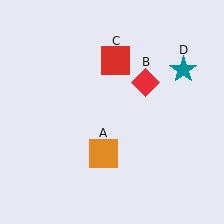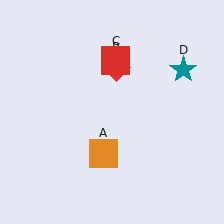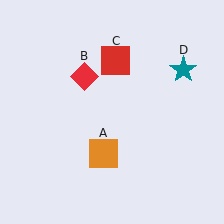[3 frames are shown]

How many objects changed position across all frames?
1 object changed position: red diamond (object B).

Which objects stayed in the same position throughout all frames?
Orange square (object A) and red square (object C) and teal star (object D) remained stationary.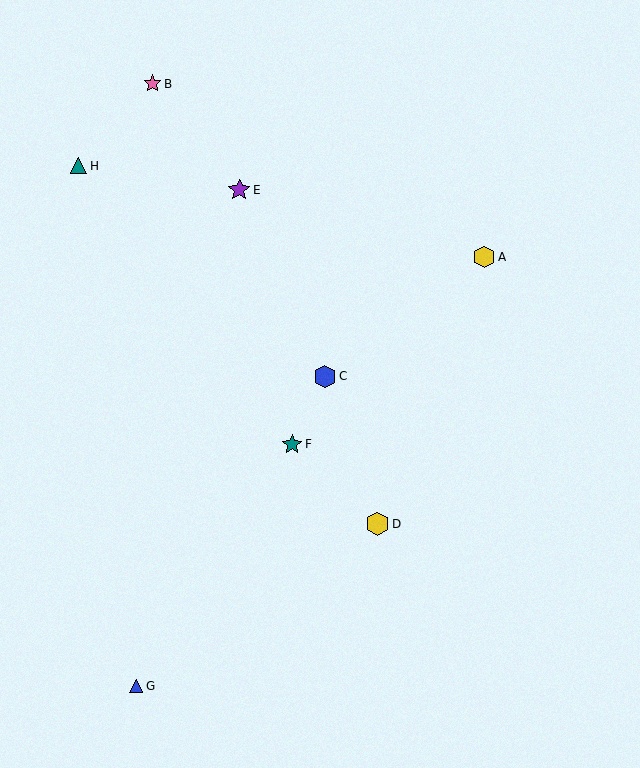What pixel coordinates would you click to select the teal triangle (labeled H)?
Click at (79, 166) to select the teal triangle H.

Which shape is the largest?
The yellow hexagon (labeled D) is the largest.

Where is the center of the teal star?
The center of the teal star is at (292, 444).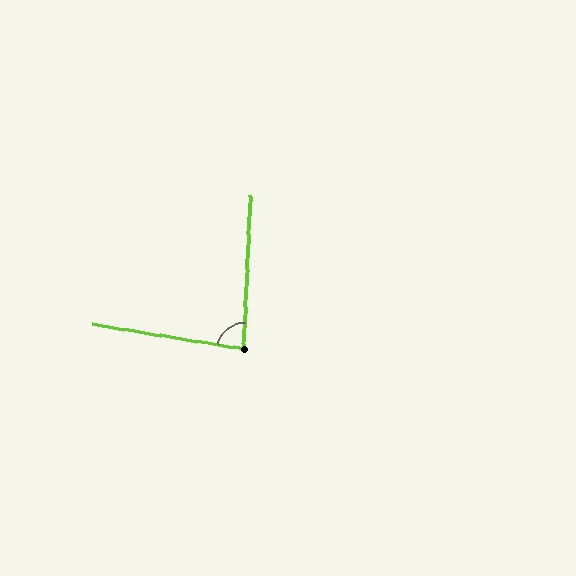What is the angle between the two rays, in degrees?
Approximately 83 degrees.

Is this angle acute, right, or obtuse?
It is acute.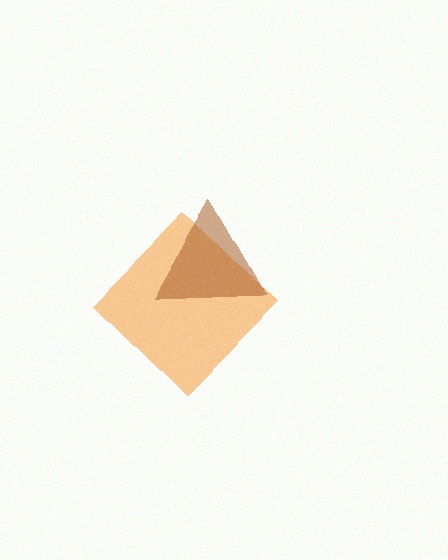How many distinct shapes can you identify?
There are 2 distinct shapes: an orange diamond, a brown triangle.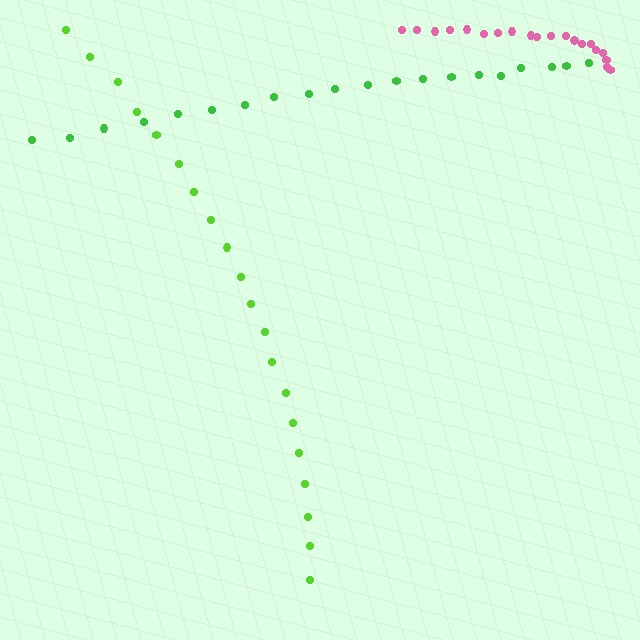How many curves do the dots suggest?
There are 3 distinct paths.